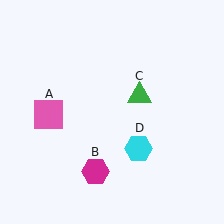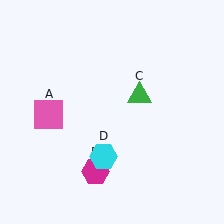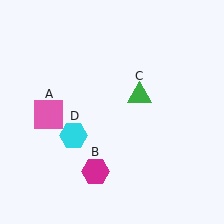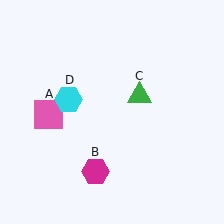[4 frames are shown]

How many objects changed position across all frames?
1 object changed position: cyan hexagon (object D).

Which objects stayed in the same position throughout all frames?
Pink square (object A) and magenta hexagon (object B) and green triangle (object C) remained stationary.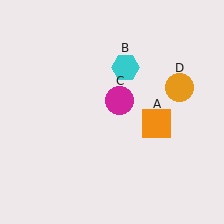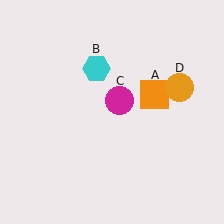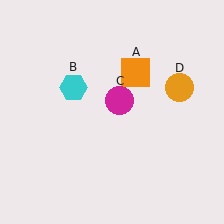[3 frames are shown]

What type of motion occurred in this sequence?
The orange square (object A), cyan hexagon (object B) rotated counterclockwise around the center of the scene.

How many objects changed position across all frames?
2 objects changed position: orange square (object A), cyan hexagon (object B).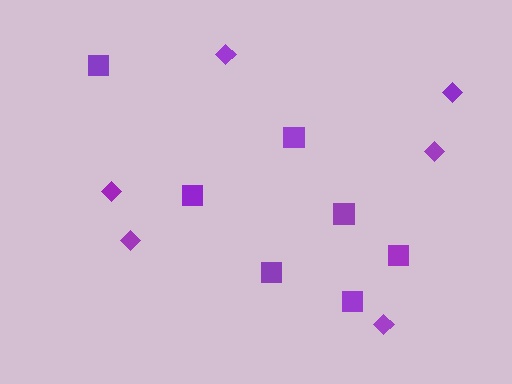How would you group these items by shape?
There are 2 groups: one group of squares (7) and one group of diamonds (6).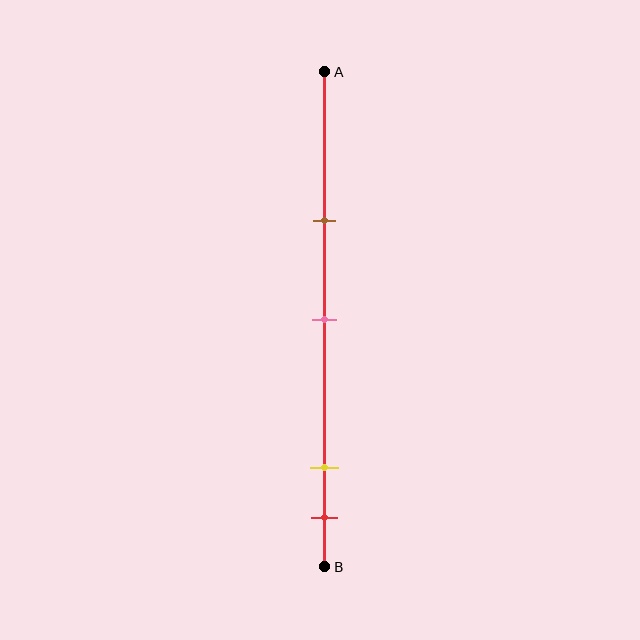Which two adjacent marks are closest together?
The yellow and red marks are the closest adjacent pair.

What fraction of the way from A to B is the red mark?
The red mark is approximately 90% (0.9) of the way from A to B.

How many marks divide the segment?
There are 4 marks dividing the segment.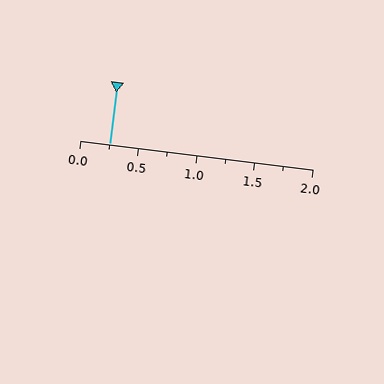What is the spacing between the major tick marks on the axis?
The major ticks are spaced 0.5 apart.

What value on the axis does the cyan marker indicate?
The marker indicates approximately 0.25.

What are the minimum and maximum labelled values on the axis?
The axis runs from 0.0 to 2.0.